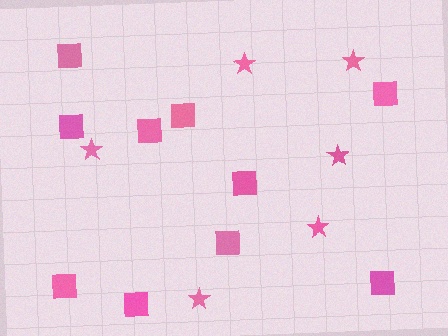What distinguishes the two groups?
There are 2 groups: one group of stars (6) and one group of squares (10).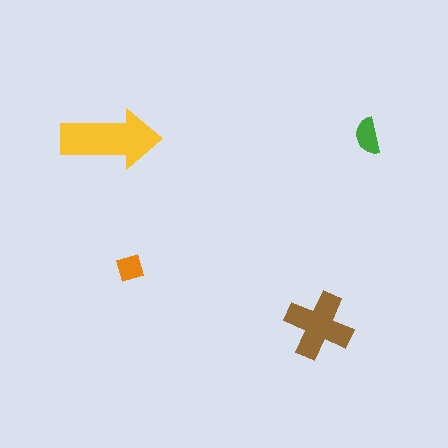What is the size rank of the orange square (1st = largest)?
4th.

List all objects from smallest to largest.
The orange square, the green semicircle, the brown cross, the yellow arrow.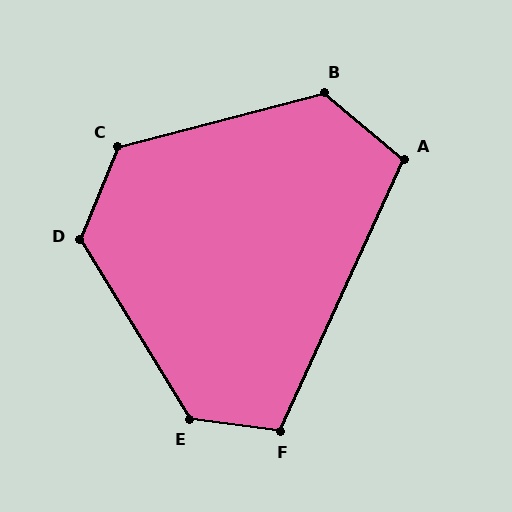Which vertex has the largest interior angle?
E, at approximately 128 degrees.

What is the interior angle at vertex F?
Approximately 107 degrees (obtuse).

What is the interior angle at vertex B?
Approximately 126 degrees (obtuse).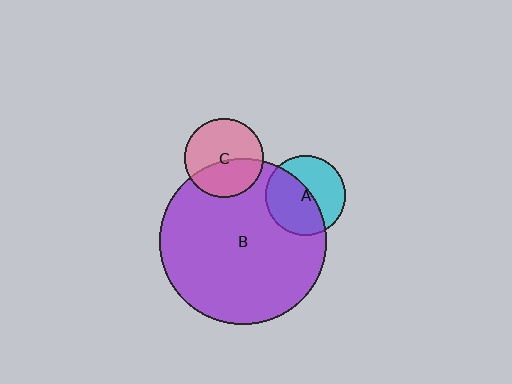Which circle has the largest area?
Circle B (purple).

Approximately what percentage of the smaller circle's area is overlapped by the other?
Approximately 40%.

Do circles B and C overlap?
Yes.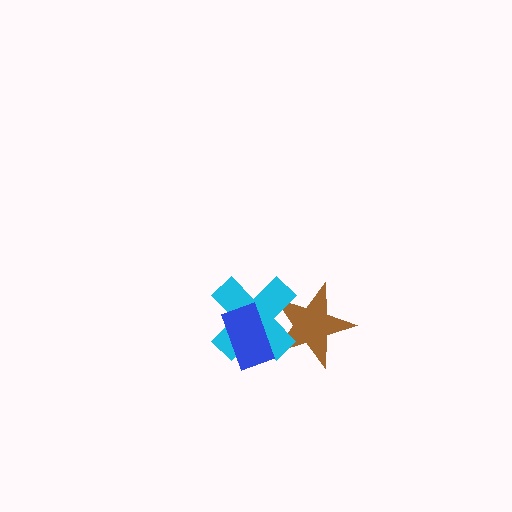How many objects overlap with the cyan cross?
2 objects overlap with the cyan cross.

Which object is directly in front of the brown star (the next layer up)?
The cyan cross is directly in front of the brown star.